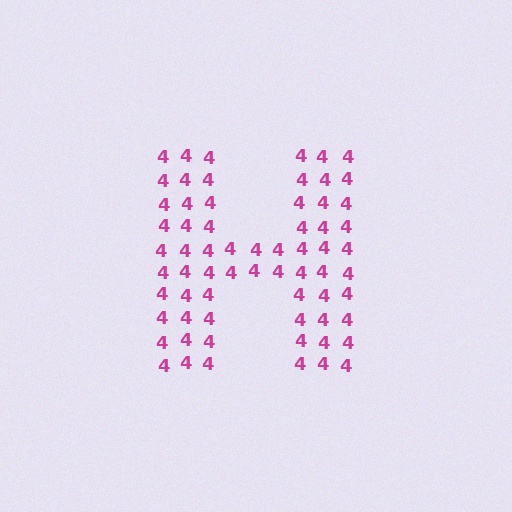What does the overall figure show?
The overall figure shows the letter H.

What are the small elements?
The small elements are digit 4's.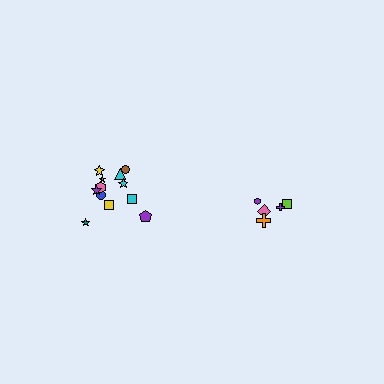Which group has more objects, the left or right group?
The left group.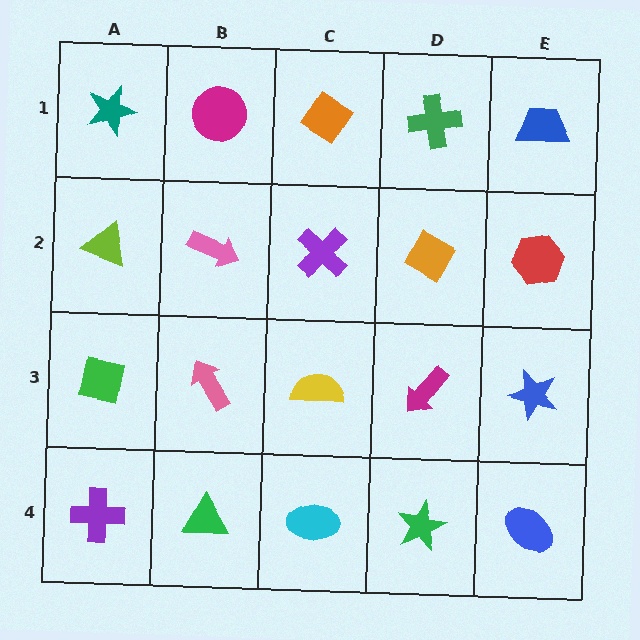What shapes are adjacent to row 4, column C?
A yellow semicircle (row 3, column C), a green triangle (row 4, column B), a green star (row 4, column D).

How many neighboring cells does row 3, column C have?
4.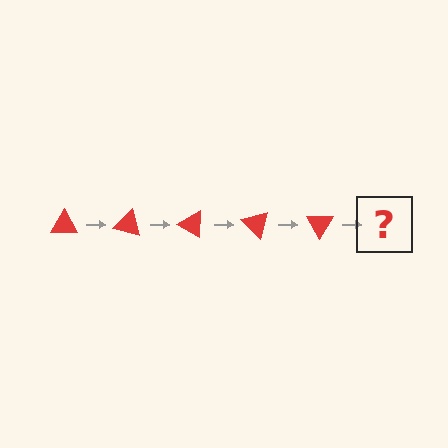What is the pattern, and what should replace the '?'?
The pattern is that the triangle rotates 15 degrees each step. The '?' should be a red triangle rotated 75 degrees.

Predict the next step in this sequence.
The next step is a red triangle rotated 75 degrees.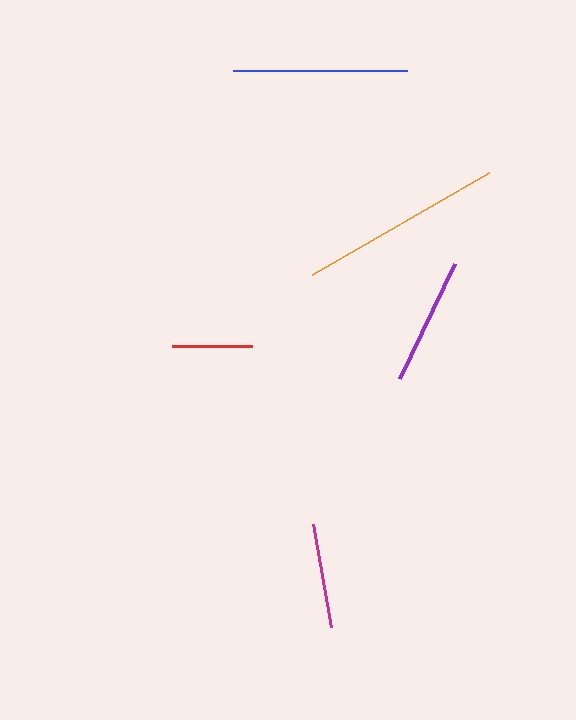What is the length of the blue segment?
The blue segment is approximately 174 pixels long.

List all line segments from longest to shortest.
From longest to shortest: orange, blue, purple, magenta, red.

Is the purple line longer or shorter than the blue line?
The blue line is longer than the purple line.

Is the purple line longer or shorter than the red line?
The purple line is longer than the red line.